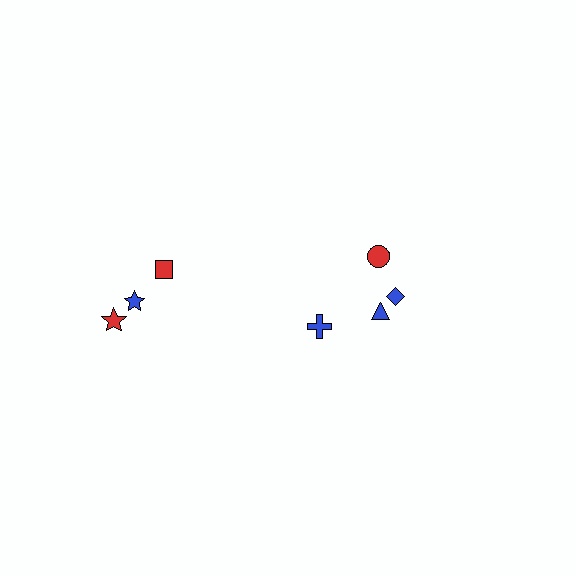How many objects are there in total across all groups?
There are 8 objects.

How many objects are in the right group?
There are 5 objects.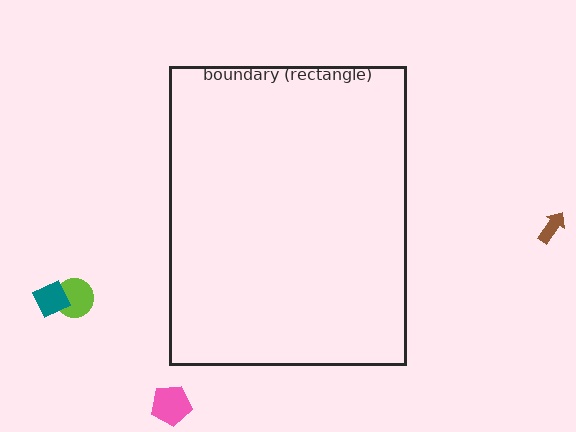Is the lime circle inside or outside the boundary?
Outside.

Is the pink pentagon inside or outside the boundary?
Outside.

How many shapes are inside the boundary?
0 inside, 4 outside.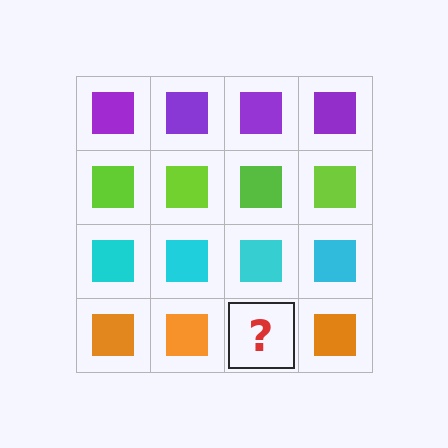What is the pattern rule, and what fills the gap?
The rule is that each row has a consistent color. The gap should be filled with an orange square.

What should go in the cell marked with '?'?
The missing cell should contain an orange square.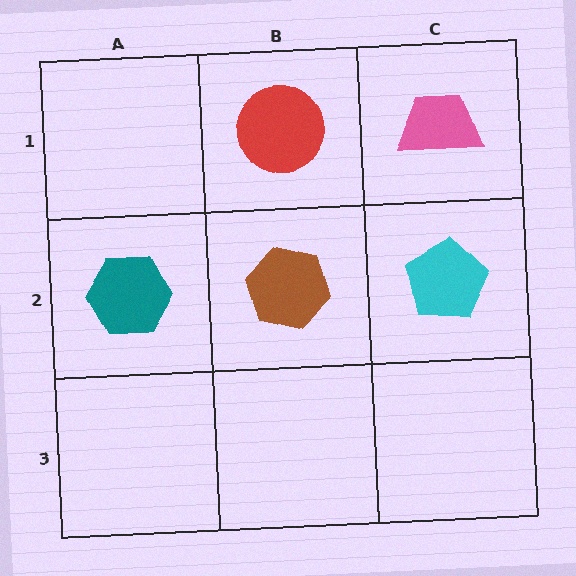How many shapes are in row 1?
2 shapes.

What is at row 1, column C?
A pink trapezoid.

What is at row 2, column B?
A brown hexagon.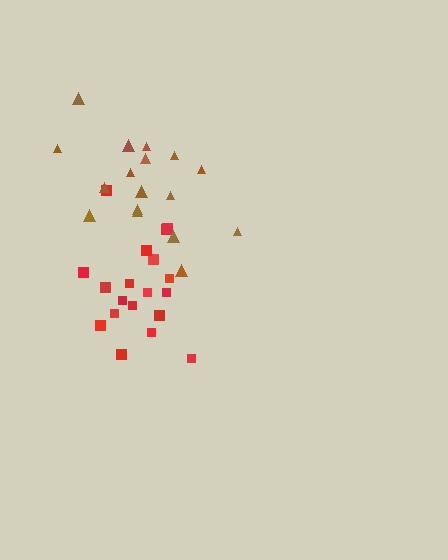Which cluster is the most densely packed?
Red.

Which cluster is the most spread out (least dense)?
Brown.